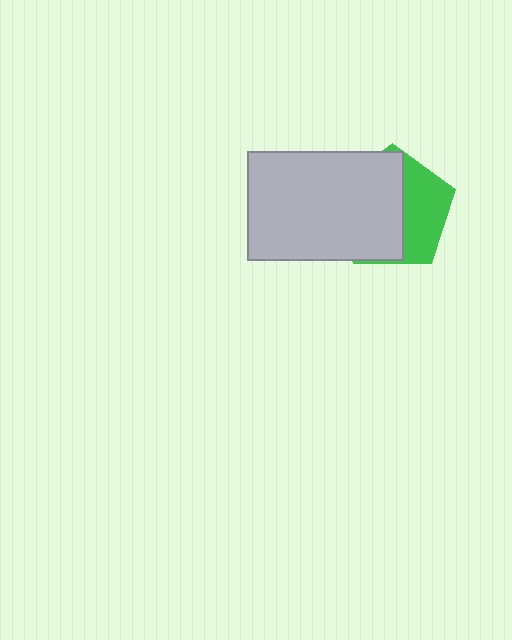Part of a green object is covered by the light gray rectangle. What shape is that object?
It is a pentagon.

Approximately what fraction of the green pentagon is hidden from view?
Roughly 60% of the green pentagon is hidden behind the light gray rectangle.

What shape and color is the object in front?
The object in front is a light gray rectangle.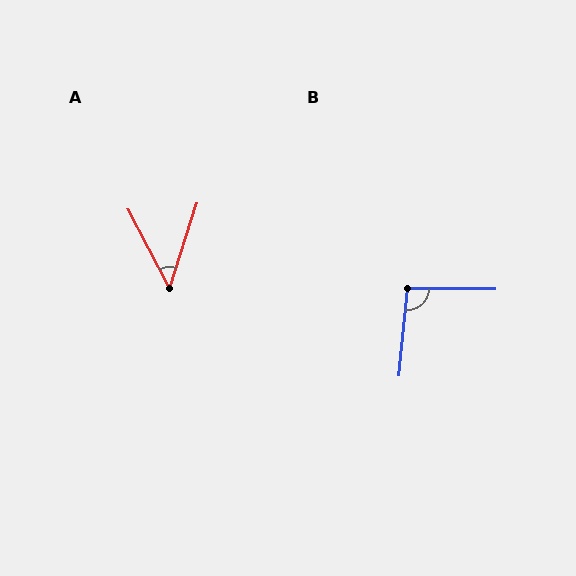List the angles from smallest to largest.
A (45°), B (95°).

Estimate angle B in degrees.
Approximately 95 degrees.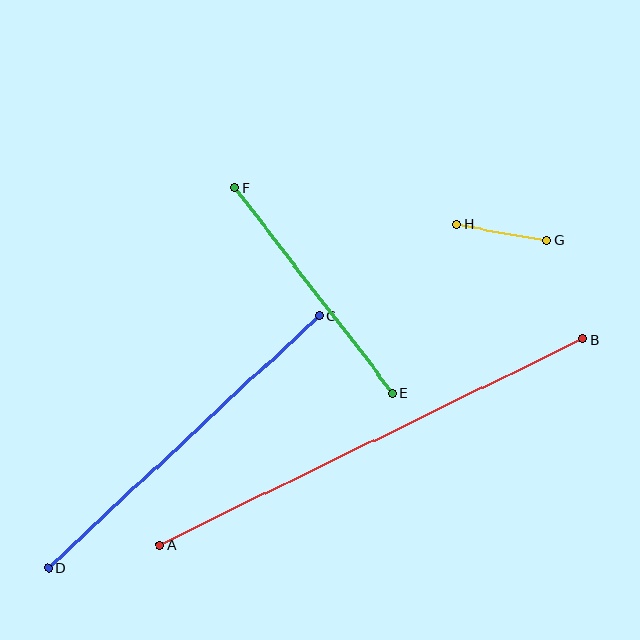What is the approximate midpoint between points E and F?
The midpoint is at approximately (314, 291) pixels.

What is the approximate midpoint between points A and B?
The midpoint is at approximately (371, 442) pixels.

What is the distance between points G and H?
The distance is approximately 91 pixels.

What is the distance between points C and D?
The distance is approximately 370 pixels.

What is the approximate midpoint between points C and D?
The midpoint is at approximately (184, 442) pixels.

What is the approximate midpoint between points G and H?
The midpoint is at approximately (501, 233) pixels.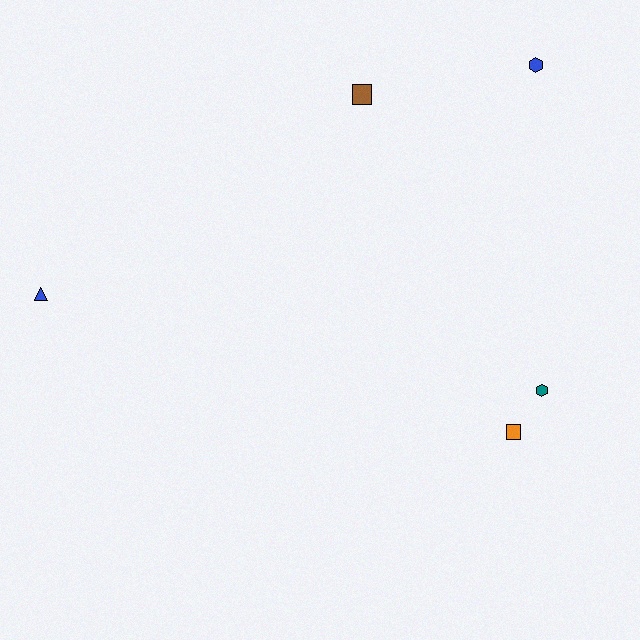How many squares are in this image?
There are 2 squares.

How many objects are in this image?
There are 5 objects.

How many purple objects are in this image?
There are no purple objects.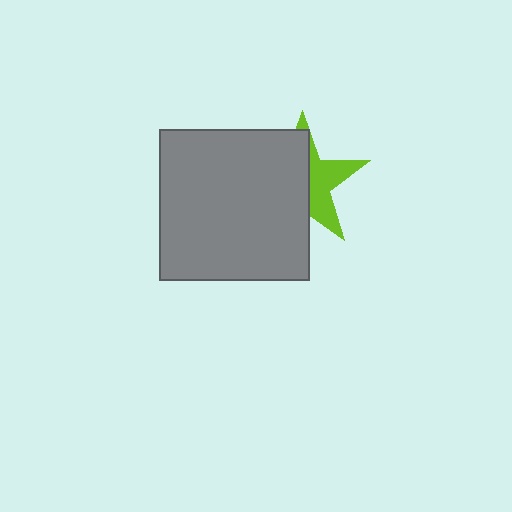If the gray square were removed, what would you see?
You would see the complete lime star.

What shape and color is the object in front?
The object in front is a gray square.